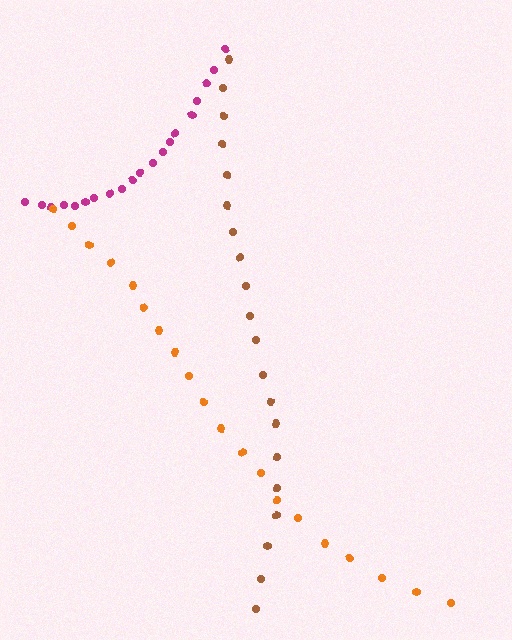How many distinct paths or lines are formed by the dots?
There are 3 distinct paths.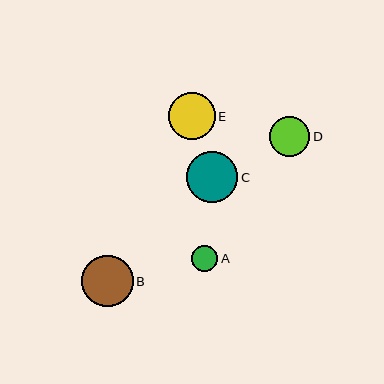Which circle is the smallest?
Circle A is the smallest with a size of approximately 26 pixels.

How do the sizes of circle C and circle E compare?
Circle C and circle E are approximately the same size.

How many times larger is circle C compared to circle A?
Circle C is approximately 2.0 times the size of circle A.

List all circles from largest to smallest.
From largest to smallest: B, C, E, D, A.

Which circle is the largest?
Circle B is the largest with a size of approximately 52 pixels.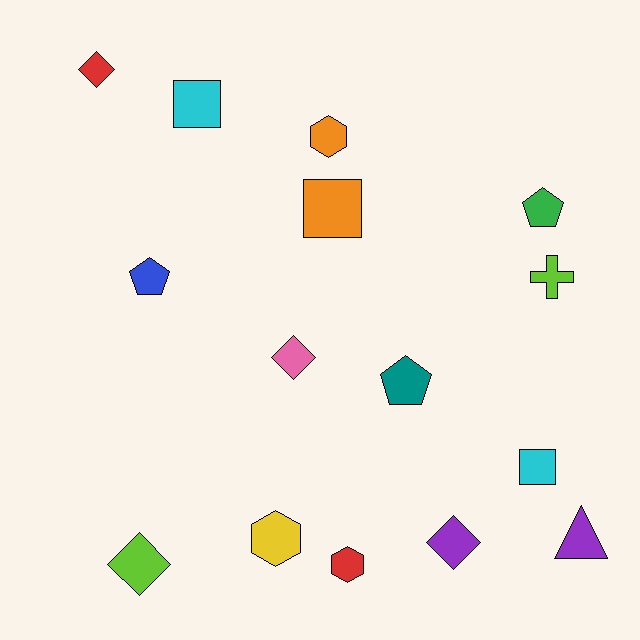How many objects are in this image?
There are 15 objects.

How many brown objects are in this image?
There are no brown objects.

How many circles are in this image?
There are no circles.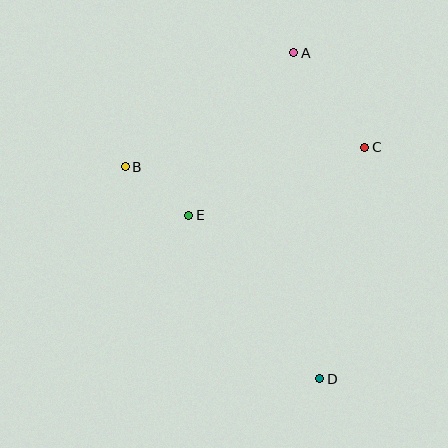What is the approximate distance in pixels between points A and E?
The distance between A and E is approximately 193 pixels.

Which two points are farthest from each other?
Points A and D are farthest from each other.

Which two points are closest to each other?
Points B and E are closest to each other.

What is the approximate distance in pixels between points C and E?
The distance between C and E is approximately 188 pixels.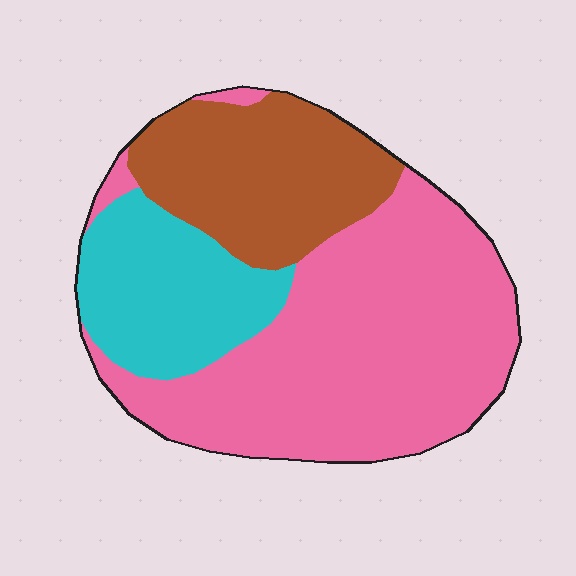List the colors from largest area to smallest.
From largest to smallest: pink, brown, cyan.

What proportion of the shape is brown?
Brown covers about 25% of the shape.